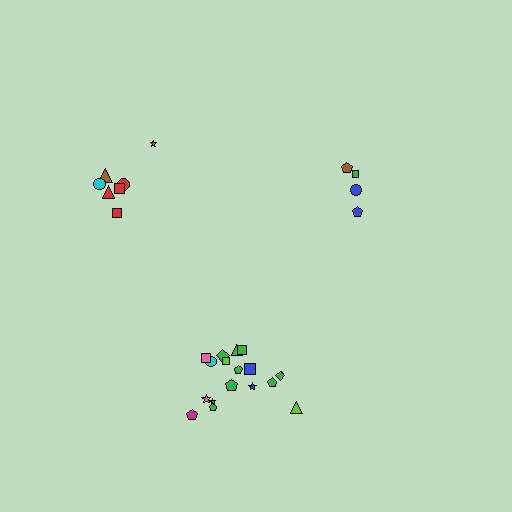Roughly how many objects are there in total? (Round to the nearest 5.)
Roughly 30 objects in total.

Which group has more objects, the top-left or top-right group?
The top-left group.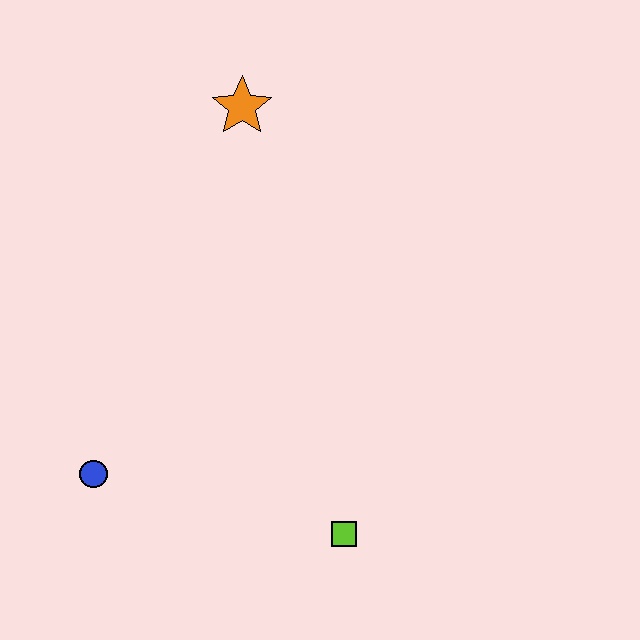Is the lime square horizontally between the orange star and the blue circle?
No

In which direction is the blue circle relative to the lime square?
The blue circle is to the left of the lime square.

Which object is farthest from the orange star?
The lime square is farthest from the orange star.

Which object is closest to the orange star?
The blue circle is closest to the orange star.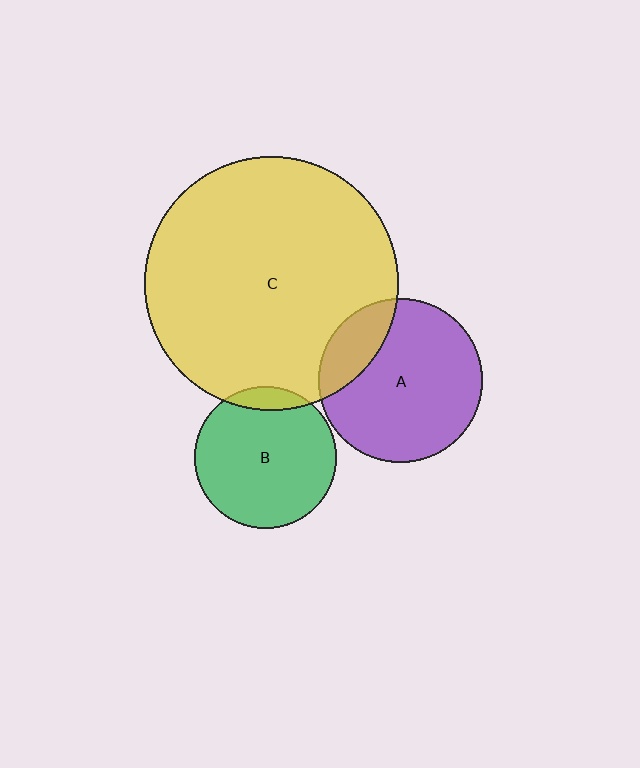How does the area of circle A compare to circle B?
Approximately 1.3 times.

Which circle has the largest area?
Circle C (yellow).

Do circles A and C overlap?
Yes.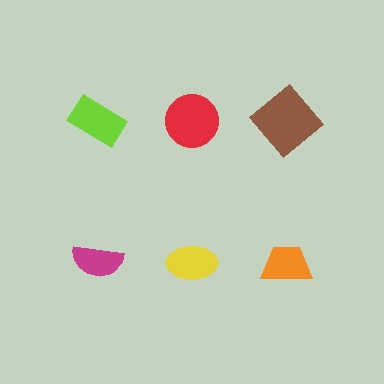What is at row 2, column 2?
A yellow ellipse.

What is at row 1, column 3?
A brown diamond.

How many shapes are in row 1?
3 shapes.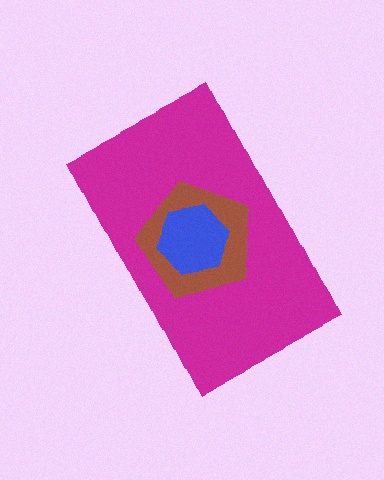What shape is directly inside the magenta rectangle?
The brown pentagon.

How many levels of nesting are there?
3.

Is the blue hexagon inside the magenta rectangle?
Yes.